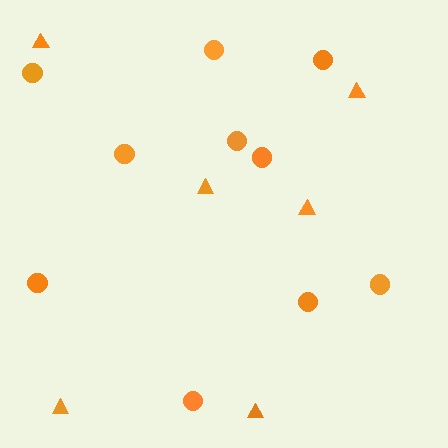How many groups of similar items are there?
There are 2 groups: one group of circles (10) and one group of triangles (6).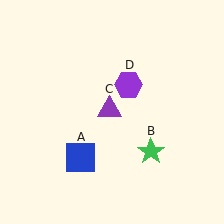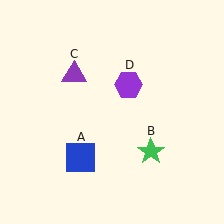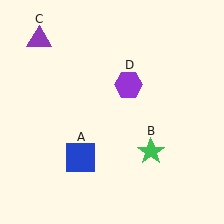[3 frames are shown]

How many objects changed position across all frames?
1 object changed position: purple triangle (object C).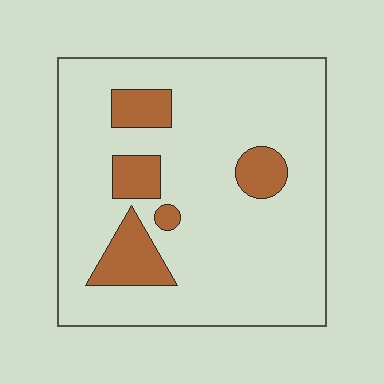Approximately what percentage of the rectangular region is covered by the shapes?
Approximately 15%.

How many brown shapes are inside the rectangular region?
5.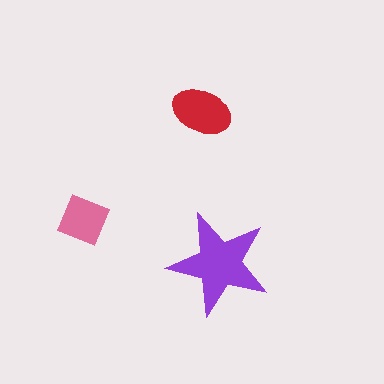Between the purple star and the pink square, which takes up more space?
The purple star.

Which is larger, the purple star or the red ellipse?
The purple star.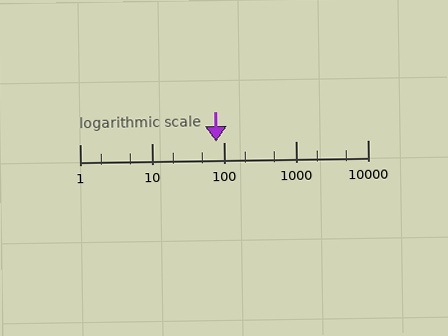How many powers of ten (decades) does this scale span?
The scale spans 4 decades, from 1 to 10000.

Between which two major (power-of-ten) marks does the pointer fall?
The pointer is between 10 and 100.